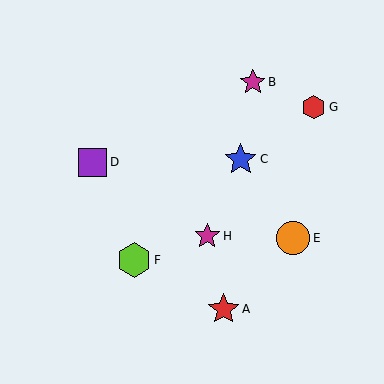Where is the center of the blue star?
The center of the blue star is at (241, 159).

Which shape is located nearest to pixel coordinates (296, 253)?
The orange circle (labeled E) at (293, 238) is nearest to that location.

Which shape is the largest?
The lime hexagon (labeled F) is the largest.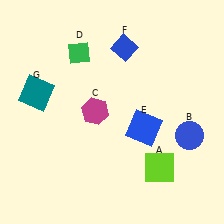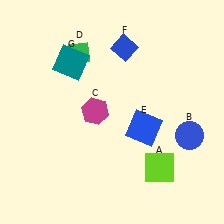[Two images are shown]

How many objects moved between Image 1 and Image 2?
1 object moved between the two images.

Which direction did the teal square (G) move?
The teal square (G) moved right.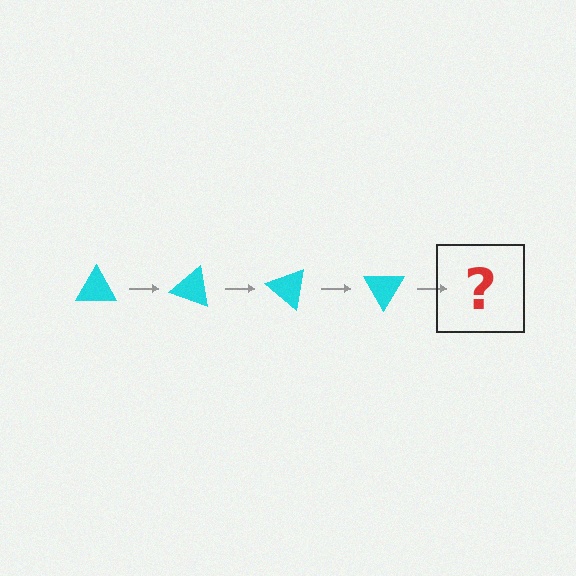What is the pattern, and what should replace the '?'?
The pattern is that the triangle rotates 20 degrees each step. The '?' should be a cyan triangle rotated 80 degrees.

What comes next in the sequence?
The next element should be a cyan triangle rotated 80 degrees.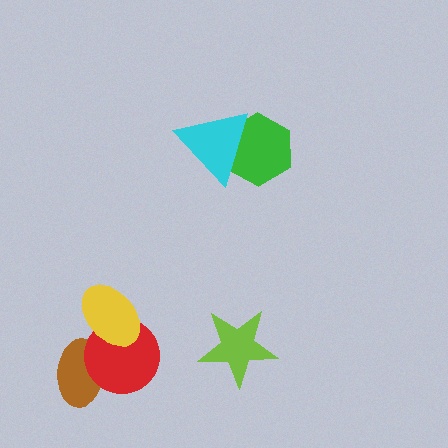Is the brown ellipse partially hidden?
Yes, it is partially covered by another shape.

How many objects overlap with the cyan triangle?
1 object overlaps with the cyan triangle.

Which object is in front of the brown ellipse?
The red circle is in front of the brown ellipse.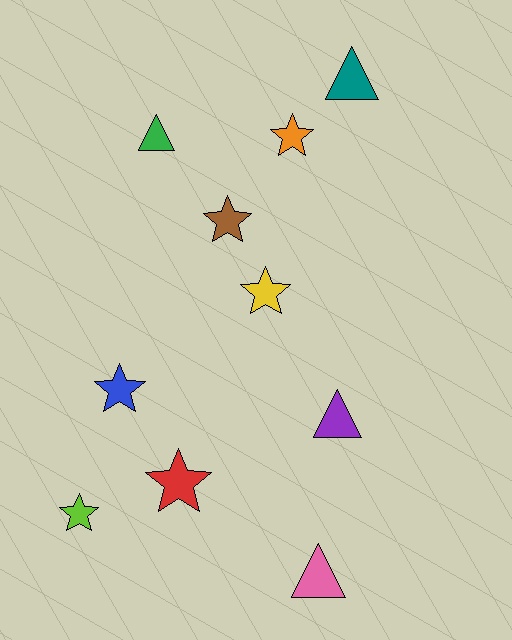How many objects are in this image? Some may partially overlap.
There are 10 objects.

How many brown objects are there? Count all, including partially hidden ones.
There is 1 brown object.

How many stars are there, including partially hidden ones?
There are 6 stars.